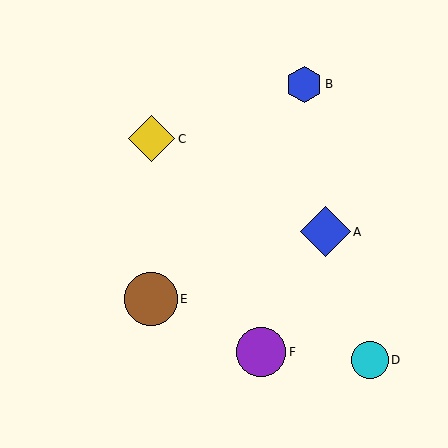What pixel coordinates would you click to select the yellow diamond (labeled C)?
Click at (152, 139) to select the yellow diamond C.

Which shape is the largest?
The brown circle (labeled E) is the largest.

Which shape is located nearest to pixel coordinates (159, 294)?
The brown circle (labeled E) at (151, 299) is nearest to that location.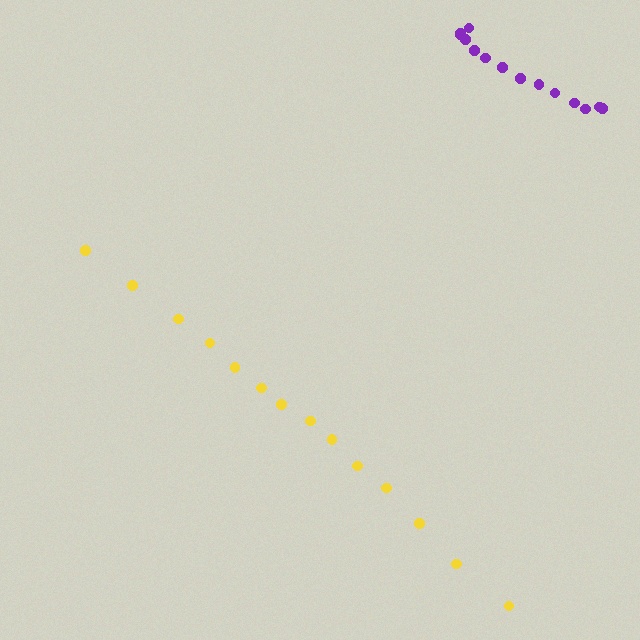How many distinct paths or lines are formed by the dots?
There are 2 distinct paths.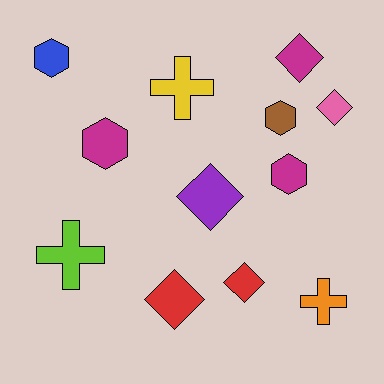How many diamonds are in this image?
There are 5 diamonds.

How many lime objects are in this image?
There is 1 lime object.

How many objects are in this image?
There are 12 objects.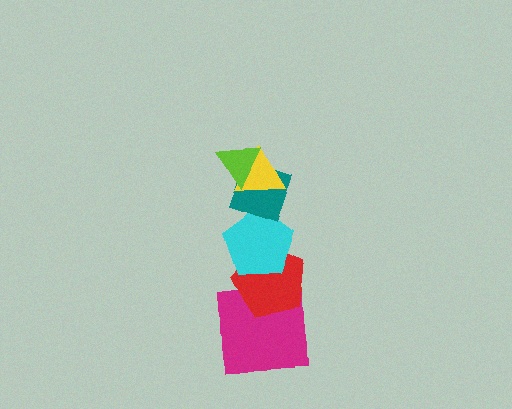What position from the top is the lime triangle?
The lime triangle is 1st from the top.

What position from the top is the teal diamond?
The teal diamond is 3rd from the top.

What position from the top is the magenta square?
The magenta square is 6th from the top.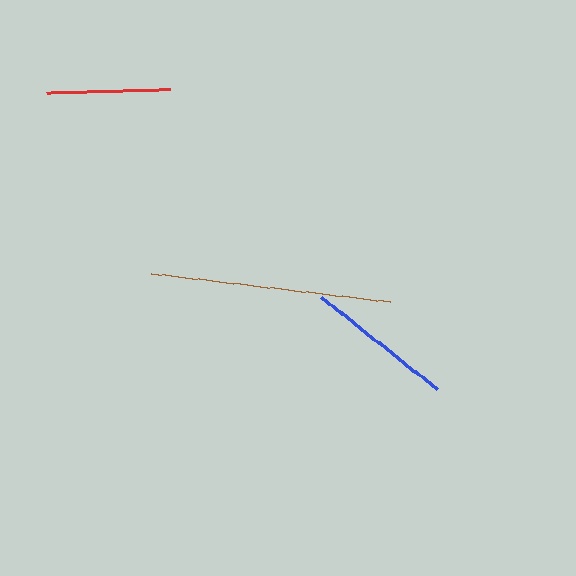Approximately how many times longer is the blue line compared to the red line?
The blue line is approximately 1.2 times the length of the red line.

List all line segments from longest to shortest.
From longest to shortest: brown, blue, red.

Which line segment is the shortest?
The red line is the shortest at approximately 124 pixels.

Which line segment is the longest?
The brown line is the longest at approximately 242 pixels.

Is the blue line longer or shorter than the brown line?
The brown line is longer than the blue line.